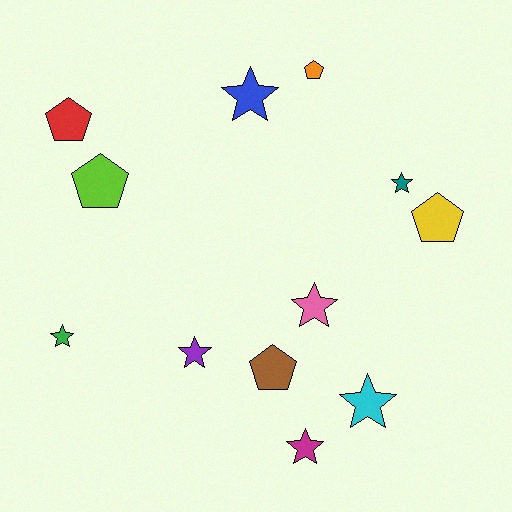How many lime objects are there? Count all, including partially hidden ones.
There is 1 lime object.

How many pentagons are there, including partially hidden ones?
There are 5 pentagons.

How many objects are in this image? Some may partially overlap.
There are 12 objects.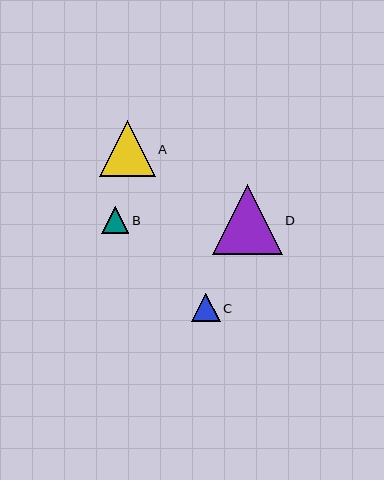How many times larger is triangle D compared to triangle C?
Triangle D is approximately 2.4 times the size of triangle C.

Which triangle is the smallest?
Triangle B is the smallest with a size of approximately 27 pixels.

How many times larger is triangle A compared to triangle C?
Triangle A is approximately 1.9 times the size of triangle C.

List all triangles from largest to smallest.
From largest to smallest: D, A, C, B.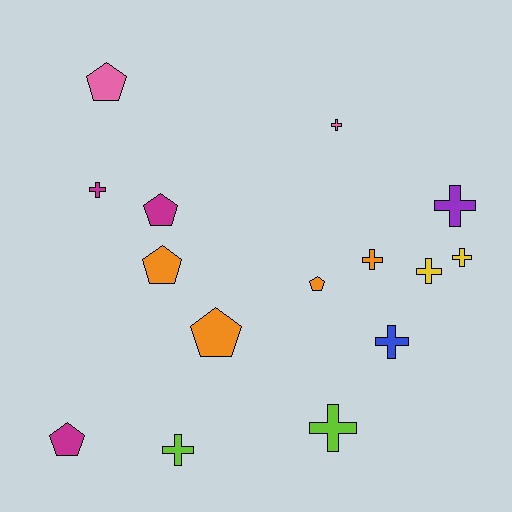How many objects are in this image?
There are 15 objects.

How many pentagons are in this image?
There are 6 pentagons.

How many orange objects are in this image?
There are 4 orange objects.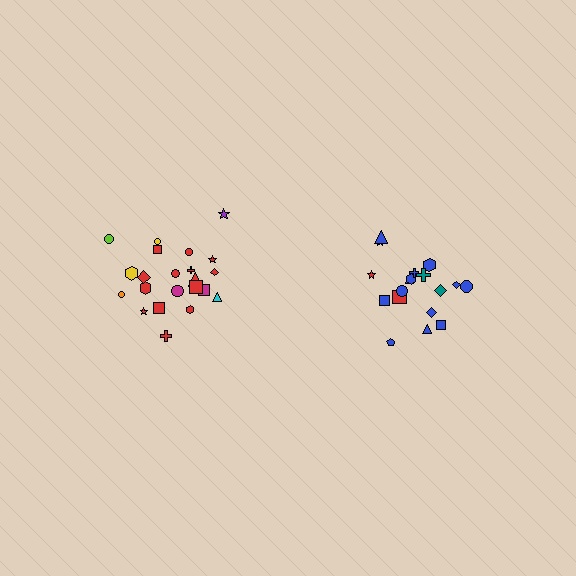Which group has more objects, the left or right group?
The left group.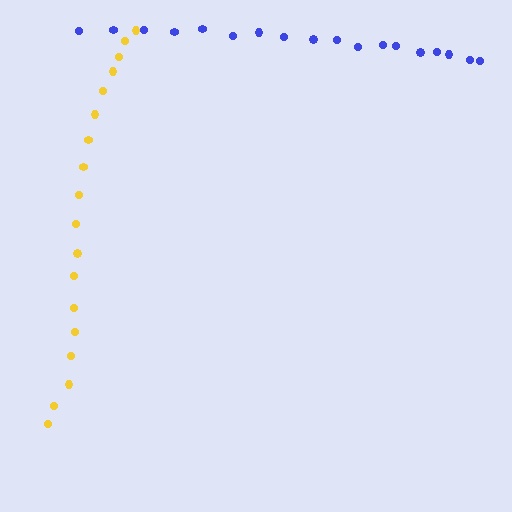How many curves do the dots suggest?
There are 2 distinct paths.